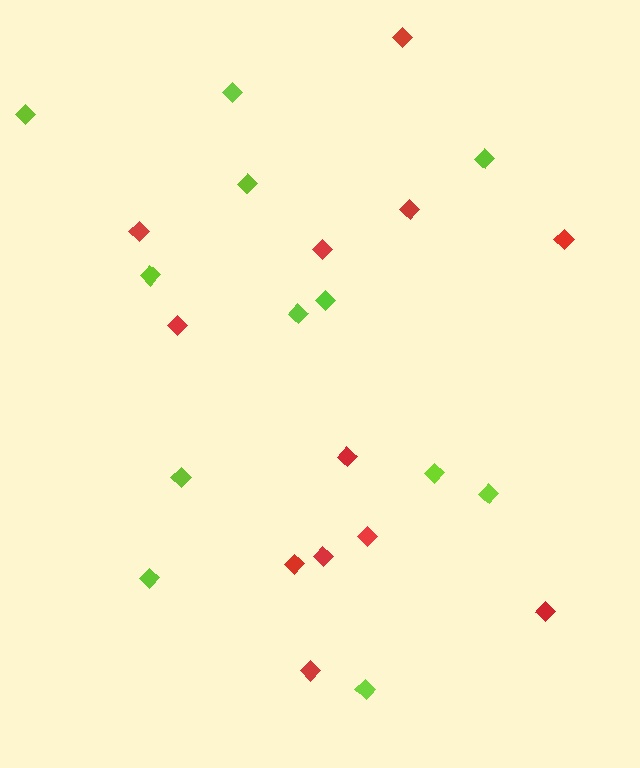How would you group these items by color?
There are 2 groups: one group of lime diamonds (12) and one group of red diamonds (12).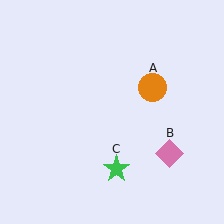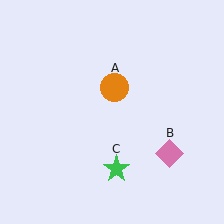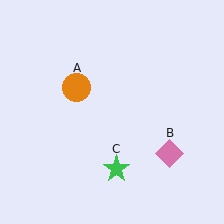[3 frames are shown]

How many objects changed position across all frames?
1 object changed position: orange circle (object A).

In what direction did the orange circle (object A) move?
The orange circle (object A) moved left.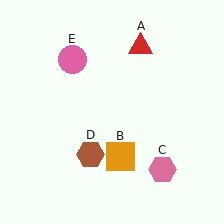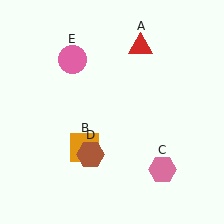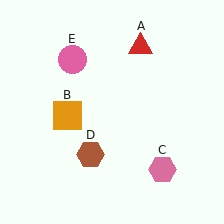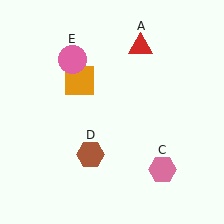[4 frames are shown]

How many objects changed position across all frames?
1 object changed position: orange square (object B).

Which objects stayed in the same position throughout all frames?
Red triangle (object A) and pink hexagon (object C) and brown hexagon (object D) and pink circle (object E) remained stationary.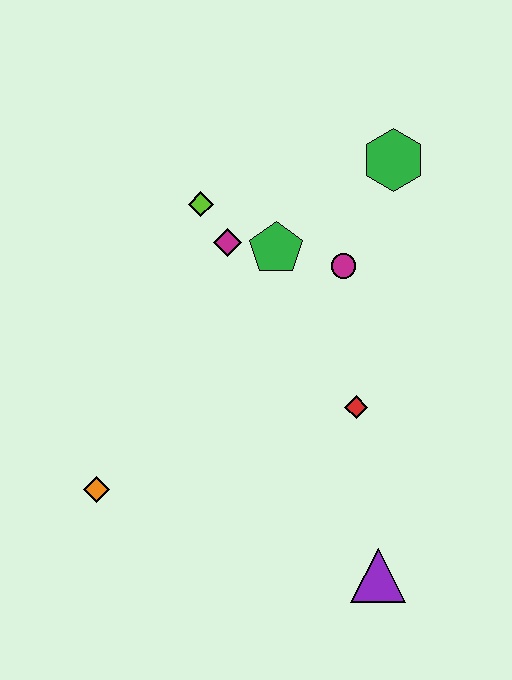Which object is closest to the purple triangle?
The red diamond is closest to the purple triangle.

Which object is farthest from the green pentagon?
The purple triangle is farthest from the green pentagon.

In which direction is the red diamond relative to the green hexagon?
The red diamond is below the green hexagon.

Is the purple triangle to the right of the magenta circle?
Yes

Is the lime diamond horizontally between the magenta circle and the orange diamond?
Yes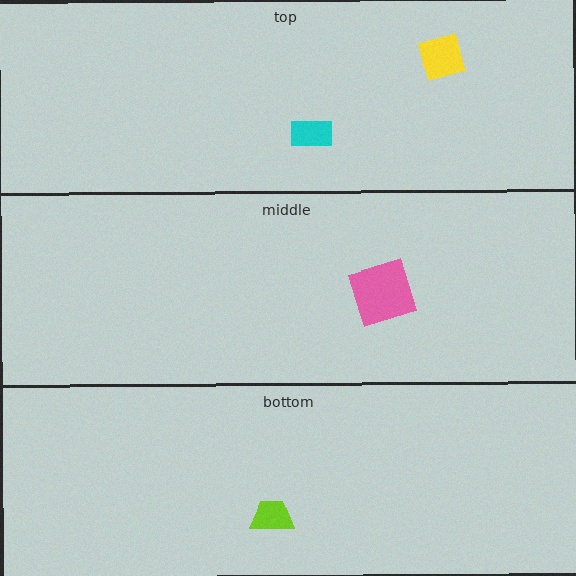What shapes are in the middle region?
The pink square.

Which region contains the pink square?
The middle region.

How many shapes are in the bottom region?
1.